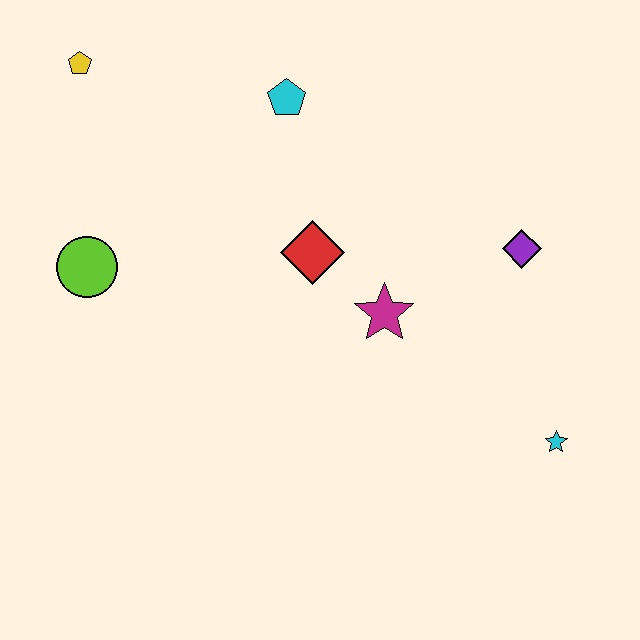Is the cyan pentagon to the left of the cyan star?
Yes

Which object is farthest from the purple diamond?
The yellow pentagon is farthest from the purple diamond.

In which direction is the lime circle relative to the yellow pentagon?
The lime circle is below the yellow pentagon.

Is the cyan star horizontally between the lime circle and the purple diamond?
No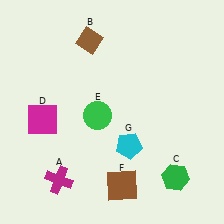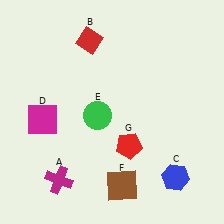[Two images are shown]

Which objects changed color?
B changed from brown to red. C changed from green to blue. G changed from cyan to red.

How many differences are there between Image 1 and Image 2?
There are 3 differences between the two images.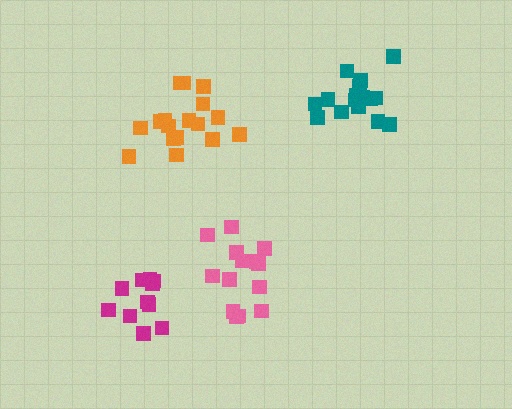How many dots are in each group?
Group 1: 14 dots, Group 2: 17 dots, Group 3: 16 dots, Group 4: 12 dots (59 total).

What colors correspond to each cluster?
The clusters are colored: pink, orange, teal, magenta.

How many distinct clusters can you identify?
There are 4 distinct clusters.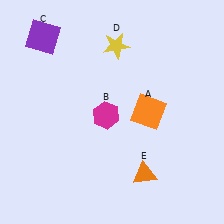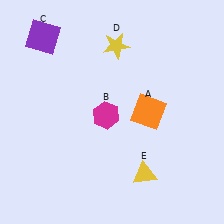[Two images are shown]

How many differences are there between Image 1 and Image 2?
There is 1 difference between the two images.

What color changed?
The triangle (E) changed from orange in Image 1 to yellow in Image 2.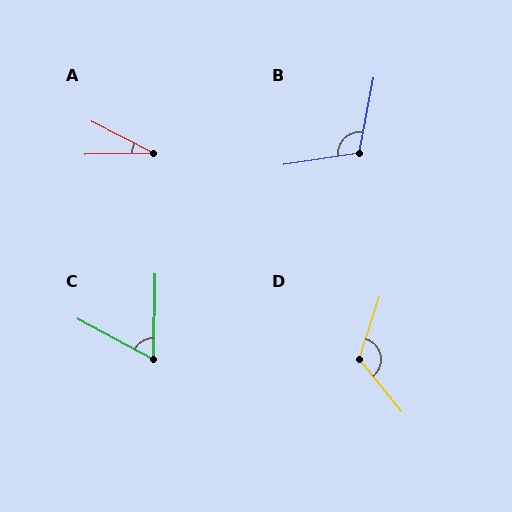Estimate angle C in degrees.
Approximately 62 degrees.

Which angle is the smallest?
A, at approximately 29 degrees.